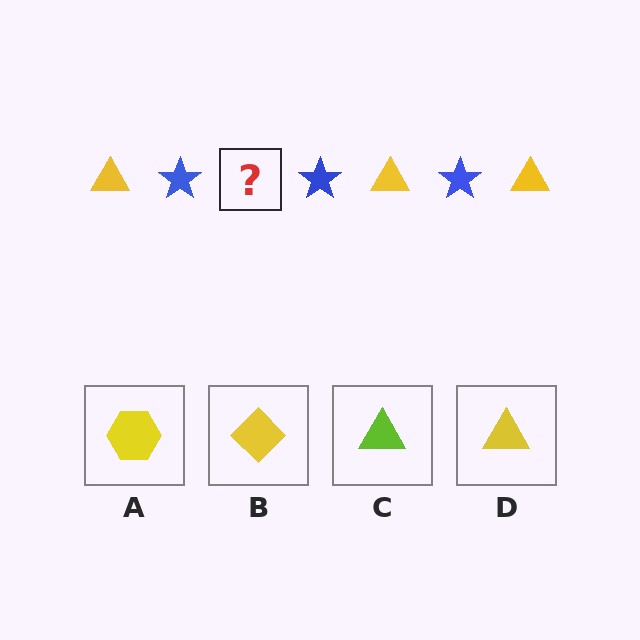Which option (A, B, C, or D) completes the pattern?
D.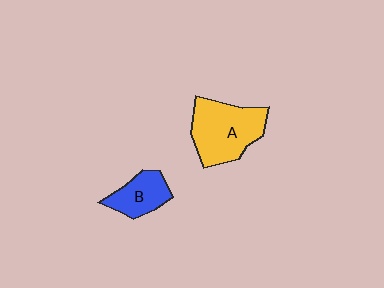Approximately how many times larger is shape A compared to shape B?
Approximately 1.8 times.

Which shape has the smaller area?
Shape B (blue).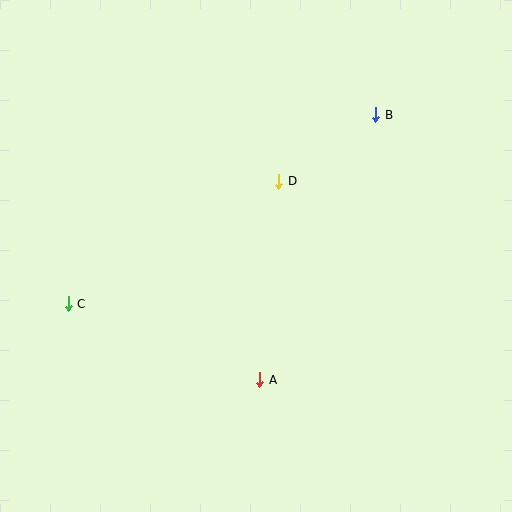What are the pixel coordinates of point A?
Point A is at (260, 380).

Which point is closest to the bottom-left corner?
Point C is closest to the bottom-left corner.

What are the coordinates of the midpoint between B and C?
The midpoint between B and C is at (222, 209).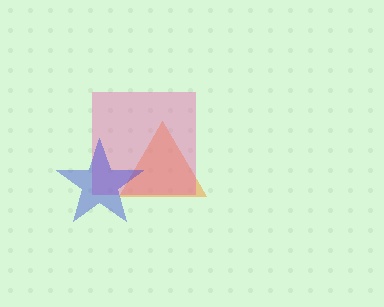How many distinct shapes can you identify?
There are 3 distinct shapes: an orange triangle, a pink square, a blue star.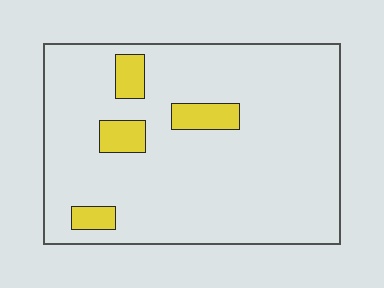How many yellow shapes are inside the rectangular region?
4.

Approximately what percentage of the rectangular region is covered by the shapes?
Approximately 10%.